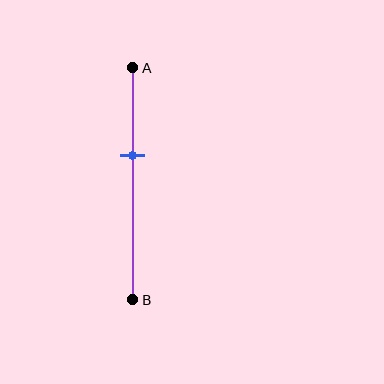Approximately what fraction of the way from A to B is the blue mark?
The blue mark is approximately 40% of the way from A to B.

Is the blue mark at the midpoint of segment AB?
No, the mark is at about 40% from A, not at the 50% midpoint.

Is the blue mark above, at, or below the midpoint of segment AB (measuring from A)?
The blue mark is above the midpoint of segment AB.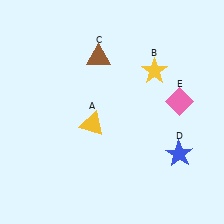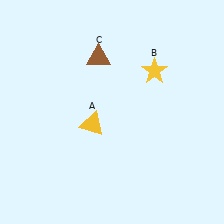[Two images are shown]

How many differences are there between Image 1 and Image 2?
There are 2 differences between the two images.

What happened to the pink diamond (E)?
The pink diamond (E) was removed in Image 2. It was in the top-right area of Image 1.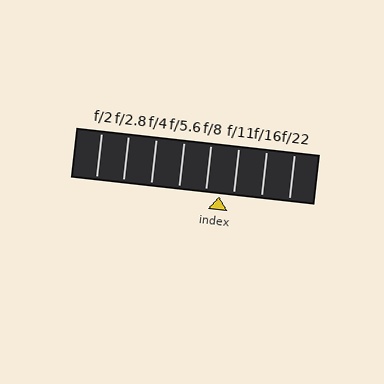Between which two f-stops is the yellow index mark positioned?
The index mark is between f/8 and f/11.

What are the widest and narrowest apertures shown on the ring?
The widest aperture shown is f/2 and the narrowest is f/22.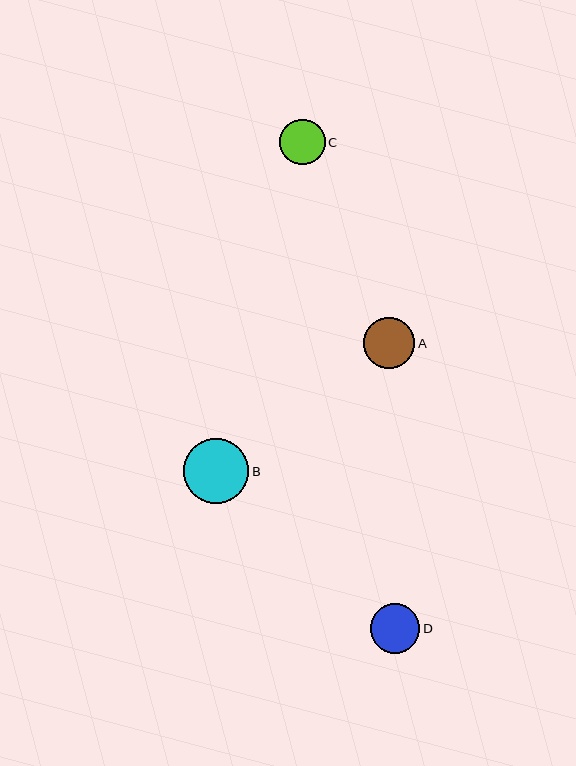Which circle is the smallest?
Circle C is the smallest with a size of approximately 46 pixels.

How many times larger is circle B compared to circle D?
Circle B is approximately 1.3 times the size of circle D.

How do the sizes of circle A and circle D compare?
Circle A and circle D are approximately the same size.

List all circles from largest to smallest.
From largest to smallest: B, A, D, C.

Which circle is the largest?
Circle B is the largest with a size of approximately 66 pixels.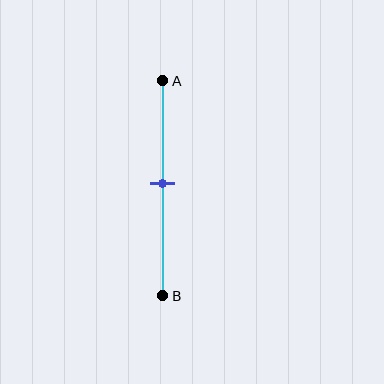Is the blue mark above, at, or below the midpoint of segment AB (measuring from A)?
The blue mark is approximately at the midpoint of segment AB.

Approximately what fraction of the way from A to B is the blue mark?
The blue mark is approximately 50% of the way from A to B.